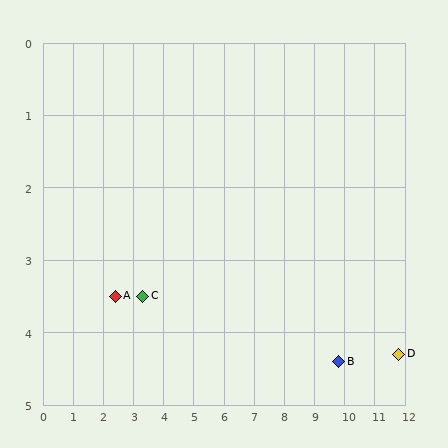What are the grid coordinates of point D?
Point D is at approximately (11.8, 4.3).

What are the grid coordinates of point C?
Point C is at approximately (3.3, 3.5).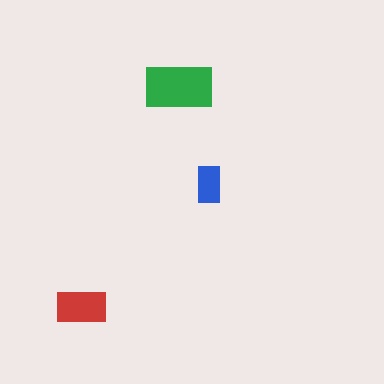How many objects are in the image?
There are 3 objects in the image.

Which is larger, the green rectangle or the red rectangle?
The green one.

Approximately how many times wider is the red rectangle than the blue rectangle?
About 1.5 times wider.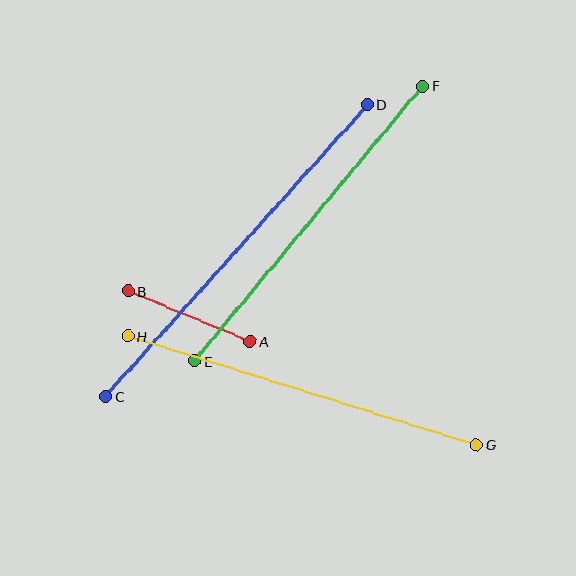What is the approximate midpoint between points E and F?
The midpoint is at approximately (309, 224) pixels.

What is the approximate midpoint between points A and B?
The midpoint is at approximately (189, 317) pixels.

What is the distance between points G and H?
The distance is approximately 365 pixels.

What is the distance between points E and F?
The distance is approximately 357 pixels.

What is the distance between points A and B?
The distance is approximately 132 pixels.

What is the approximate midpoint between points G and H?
The midpoint is at approximately (302, 391) pixels.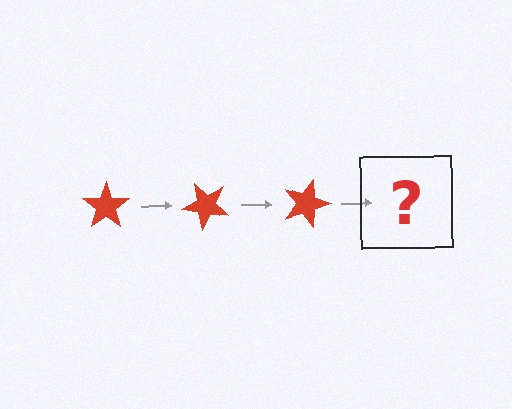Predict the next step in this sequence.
The next step is a red star rotated 135 degrees.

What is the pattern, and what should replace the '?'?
The pattern is that the star rotates 45 degrees each step. The '?' should be a red star rotated 135 degrees.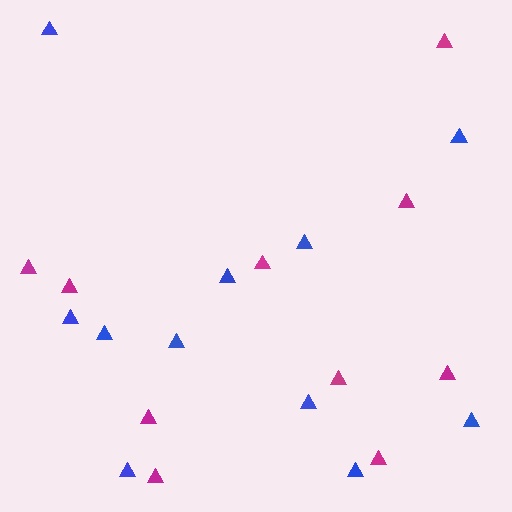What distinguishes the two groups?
There are 2 groups: one group of blue triangles (11) and one group of magenta triangles (10).